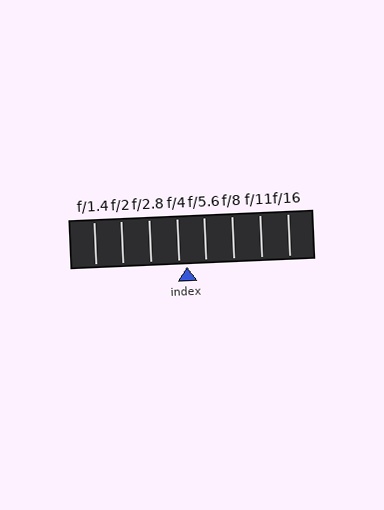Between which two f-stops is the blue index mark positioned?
The index mark is between f/4 and f/5.6.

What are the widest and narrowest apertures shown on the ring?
The widest aperture shown is f/1.4 and the narrowest is f/16.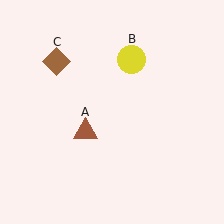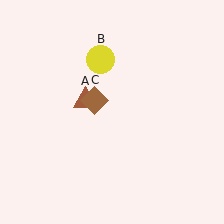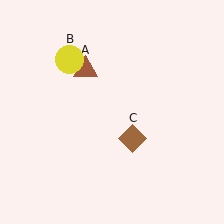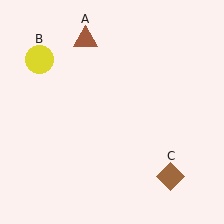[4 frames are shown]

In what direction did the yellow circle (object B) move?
The yellow circle (object B) moved left.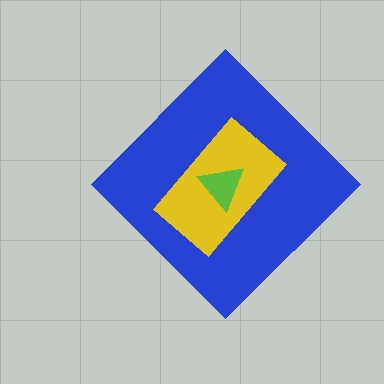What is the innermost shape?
The lime triangle.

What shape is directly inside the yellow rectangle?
The lime triangle.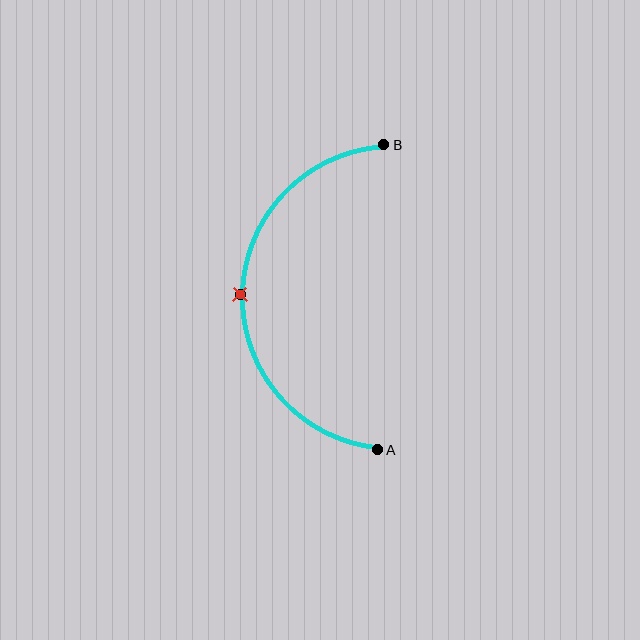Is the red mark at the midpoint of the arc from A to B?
Yes. The red mark lies on the arc at equal arc-length from both A and B — it is the arc midpoint.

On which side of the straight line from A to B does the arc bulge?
The arc bulges to the left of the straight line connecting A and B.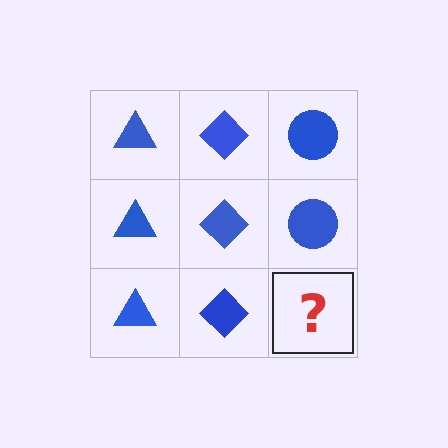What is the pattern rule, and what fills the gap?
The rule is that each column has a consistent shape. The gap should be filled with a blue circle.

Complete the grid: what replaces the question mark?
The question mark should be replaced with a blue circle.